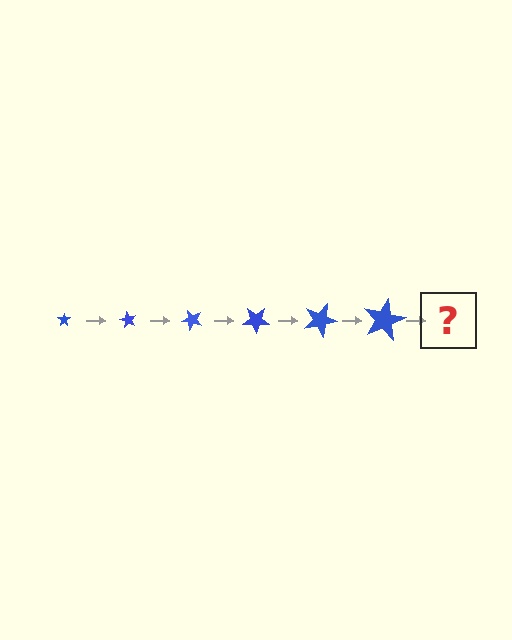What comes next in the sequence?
The next element should be a star, larger than the previous one and rotated 360 degrees from the start.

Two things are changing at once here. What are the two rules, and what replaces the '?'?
The two rules are that the star grows larger each step and it rotates 60 degrees each step. The '?' should be a star, larger than the previous one and rotated 360 degrees from the start.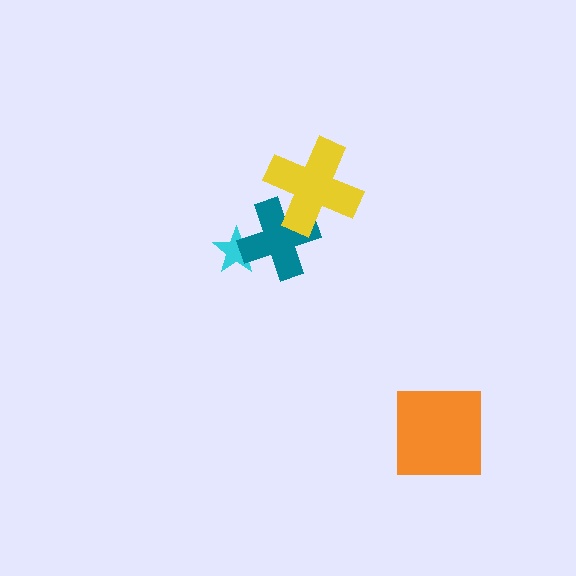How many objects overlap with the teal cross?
2 objects overlap with the teal cross.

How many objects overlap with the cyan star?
1 object overlaps with the cyan star.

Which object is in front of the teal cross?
The yellow cross is in front of the teal cross.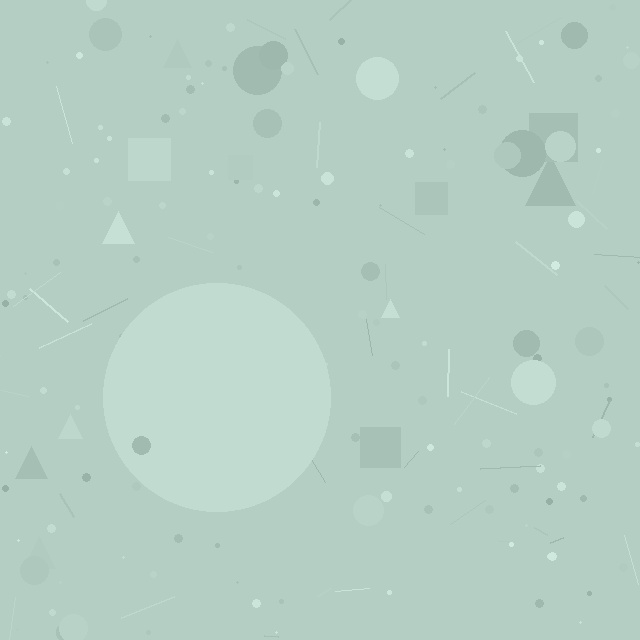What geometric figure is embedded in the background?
A circle is embedded in the background.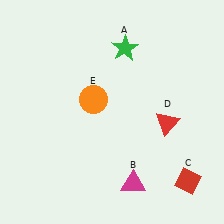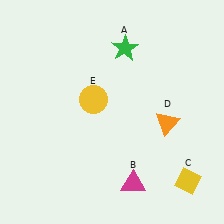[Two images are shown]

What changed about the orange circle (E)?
In Image 1, E is orange. In Image 2, it changed to yellow.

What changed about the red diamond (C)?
In Image 1, C is red. In Image 2, it changed to yellow.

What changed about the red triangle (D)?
In Image 1, D is red. In Image 2, it changed to orange.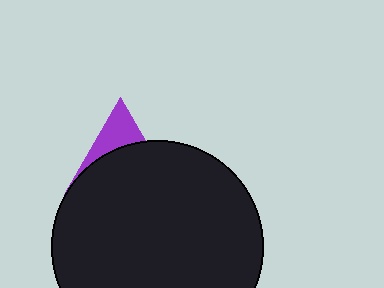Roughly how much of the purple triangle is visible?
A small part of it is visible (roughly 31%).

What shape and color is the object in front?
The object in front is a black circle.